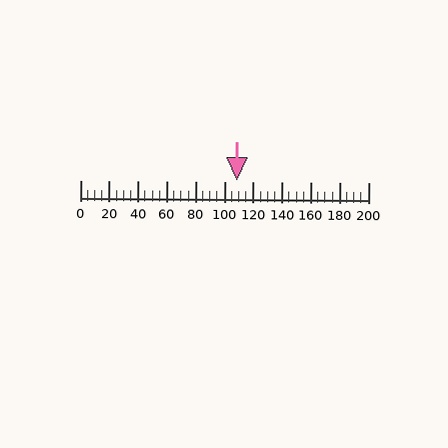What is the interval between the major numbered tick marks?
The major tick marks are spaced 20 units apart.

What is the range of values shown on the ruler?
The ruler shows values from 0 to 200.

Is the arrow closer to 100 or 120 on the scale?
The arrow is closer to 100.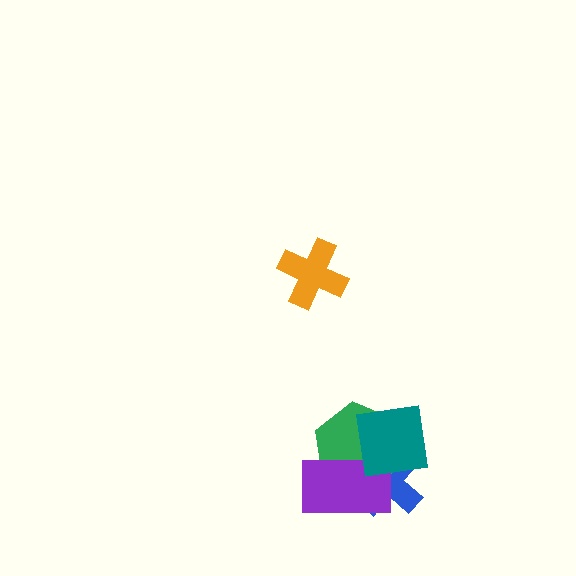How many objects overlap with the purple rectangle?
3 objects overlap with the purple rectangle.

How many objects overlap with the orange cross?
0 objects overlap with the orange cross.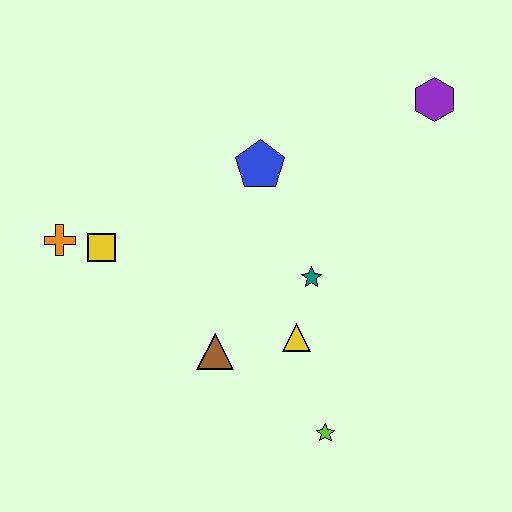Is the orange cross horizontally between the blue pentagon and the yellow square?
No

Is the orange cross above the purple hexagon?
No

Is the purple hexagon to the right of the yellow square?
Yes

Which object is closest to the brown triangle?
The yellow triangle is closest to the brown triangle.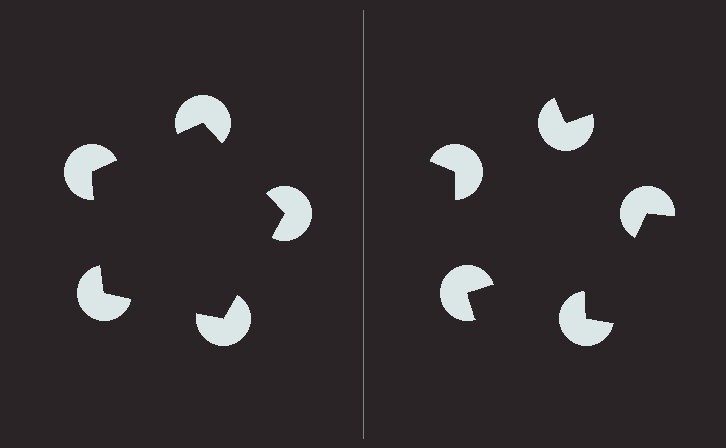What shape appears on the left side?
An illusory pentagon.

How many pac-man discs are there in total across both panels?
10 — 5 on each side.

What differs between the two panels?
The pac-man discs are positioned identically on both sides; only the wedge orientations differ. On the left they align to a pentagon; on the right they are misaligned.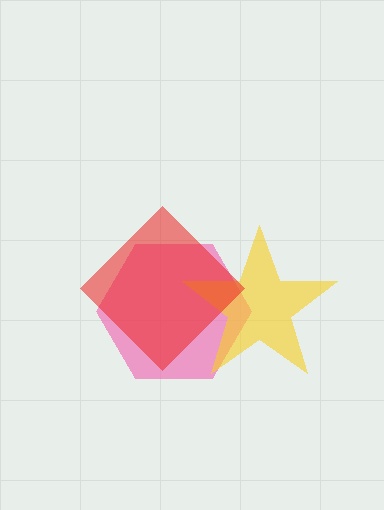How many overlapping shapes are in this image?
There are 3 overlapping shapes in the image.